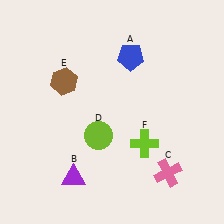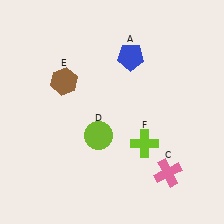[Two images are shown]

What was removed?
The purple triangle (B) was removed in Image 2.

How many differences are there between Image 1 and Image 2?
There is 1 difference between the two images.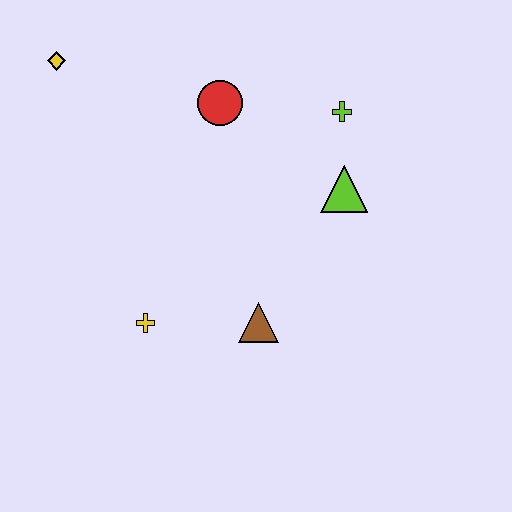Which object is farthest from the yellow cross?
The lime cross is farthest from the yellow cross.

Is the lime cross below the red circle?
Yes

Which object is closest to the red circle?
The lime cross is closest to the red circle.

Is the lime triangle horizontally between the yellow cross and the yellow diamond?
No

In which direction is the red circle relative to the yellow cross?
The red circle is above the yellow cross.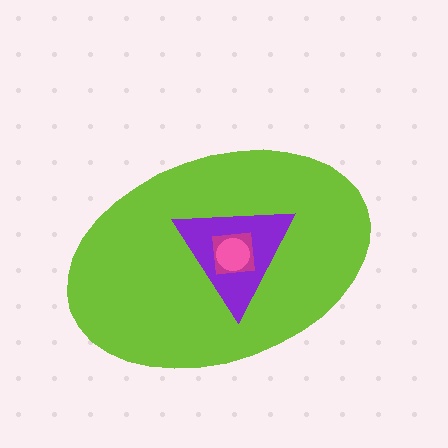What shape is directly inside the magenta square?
The pink circle.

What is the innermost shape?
The pink circle.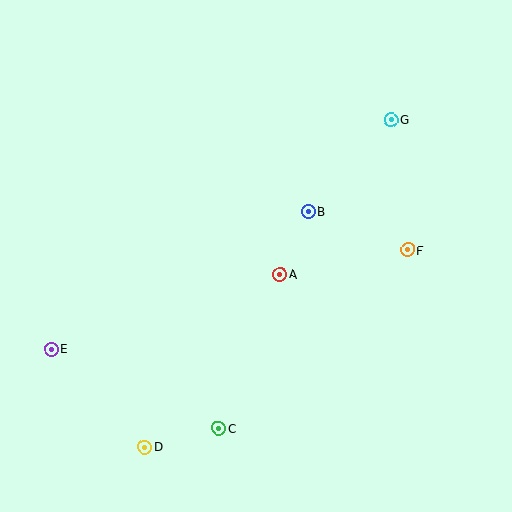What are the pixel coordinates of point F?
Point F is at (408, 250).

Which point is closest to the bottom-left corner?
Point D is closest to the bottom-left corner.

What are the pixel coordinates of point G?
Point G is at (391, 120).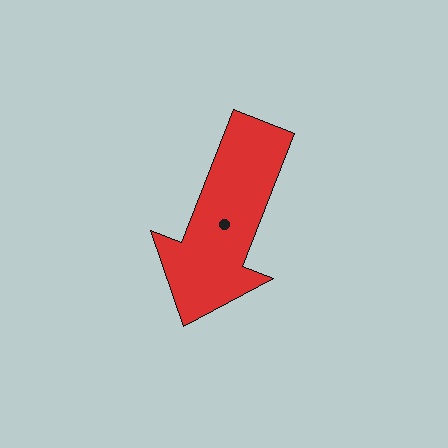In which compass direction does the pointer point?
South.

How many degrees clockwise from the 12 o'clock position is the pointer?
Approximately 201 degrees.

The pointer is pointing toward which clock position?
Roughly 7 o'clock.